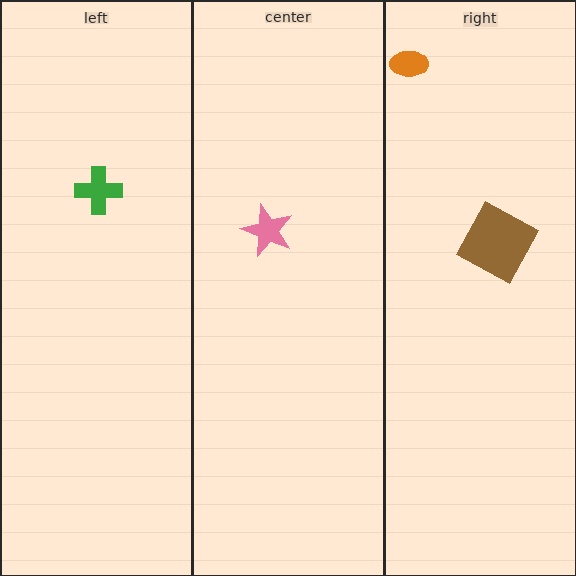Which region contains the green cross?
The left region.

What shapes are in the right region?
The brown square, the orange ellipse.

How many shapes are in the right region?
2.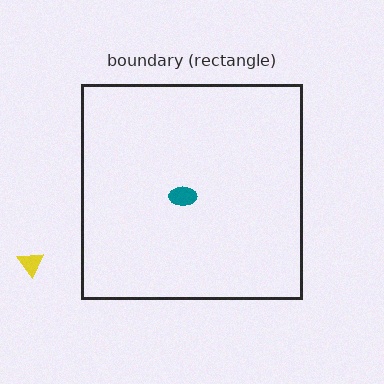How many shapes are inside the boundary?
1 inside, 1 outside.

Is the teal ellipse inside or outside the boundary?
Inside.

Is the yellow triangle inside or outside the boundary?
Outside.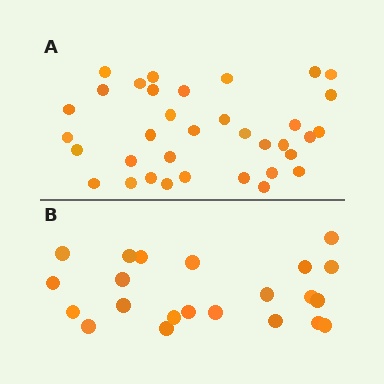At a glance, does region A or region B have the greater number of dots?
Region A (the top region) has more dots.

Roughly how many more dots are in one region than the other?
Region A has approximately 15 more dots than region B.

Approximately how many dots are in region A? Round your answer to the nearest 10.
About 40 dots. (The exact count is 35, which rounds to 40.)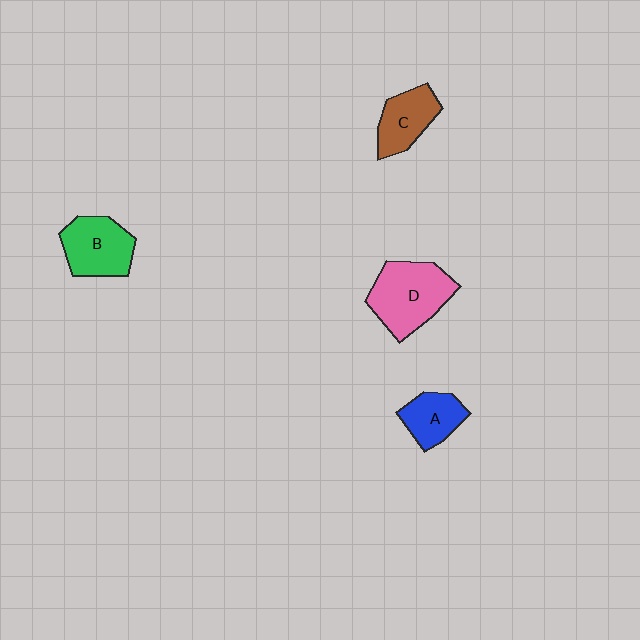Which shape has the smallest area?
Shape A (blue).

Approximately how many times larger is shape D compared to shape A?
Approximately 1.8 times.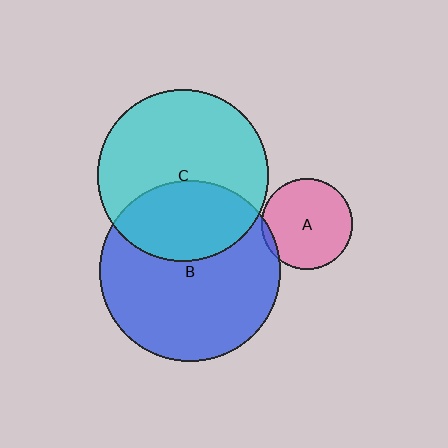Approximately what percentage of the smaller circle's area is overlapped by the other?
Approximately 5%.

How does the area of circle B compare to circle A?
Approximately 4.0 times.